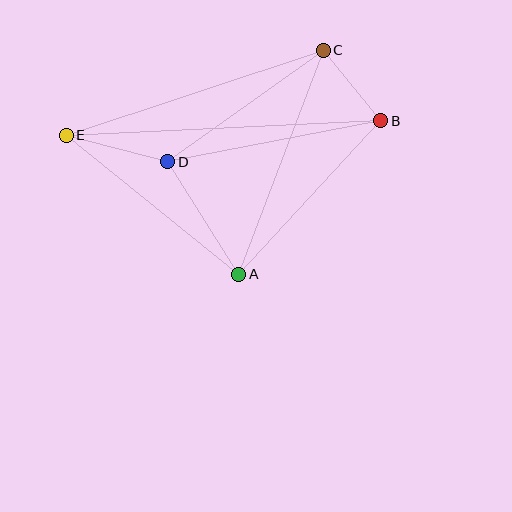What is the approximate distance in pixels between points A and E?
The distance between A and E is approximately 221 pixels.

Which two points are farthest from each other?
Points B and E are farthest from each other.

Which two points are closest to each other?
Points B and C are closest to each other.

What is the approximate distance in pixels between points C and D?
The distance between C and D is approximately 192 pixels.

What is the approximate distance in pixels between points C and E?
The distance between C and E is approximately 271 pixels.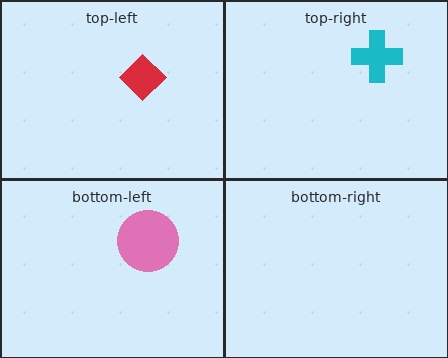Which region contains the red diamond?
The top-left region.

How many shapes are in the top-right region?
1.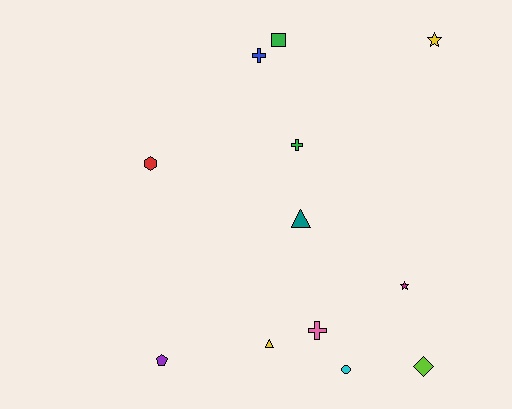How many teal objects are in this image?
There is 1 teal object.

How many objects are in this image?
There are 12 objects.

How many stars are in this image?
There are 2 stars.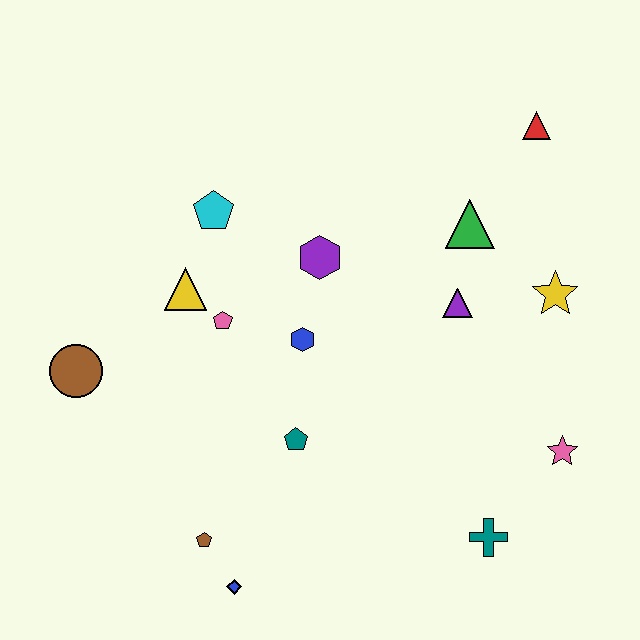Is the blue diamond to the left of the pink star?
Yes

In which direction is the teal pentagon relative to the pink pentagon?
The teal pentagon is below the pink pentagon.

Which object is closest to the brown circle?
The yellow triangle is closest to the brown circle.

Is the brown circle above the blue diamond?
Yes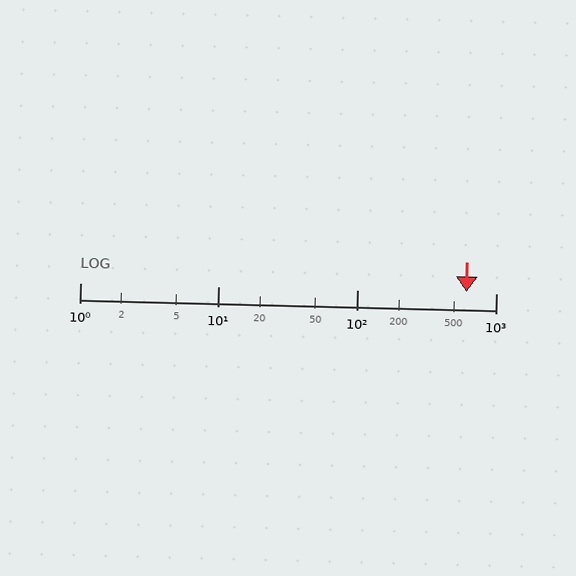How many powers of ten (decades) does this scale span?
The scale spans 3 decades, from 1 to 1000.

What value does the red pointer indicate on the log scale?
The pointer indicates approximately 610.